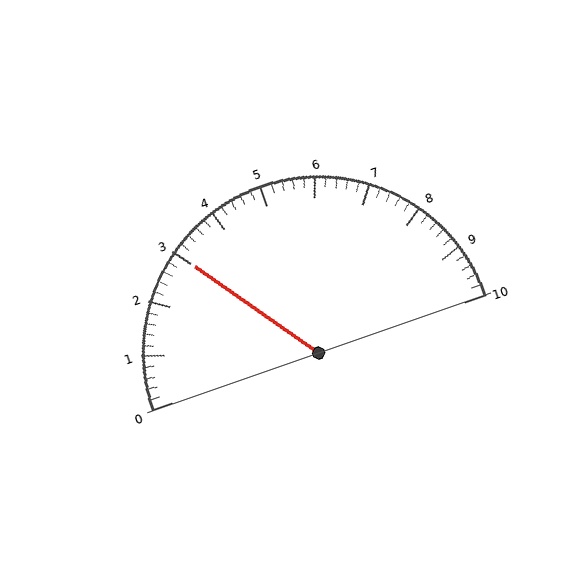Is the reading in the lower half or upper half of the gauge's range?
The reading is in the lower half of the range (0 to 10).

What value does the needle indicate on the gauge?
The needle indicates approximately 3.0.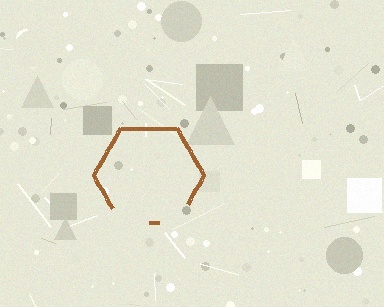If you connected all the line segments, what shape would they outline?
They would outline a hexagon.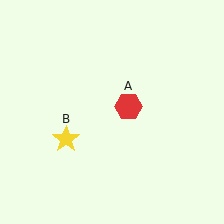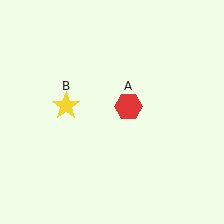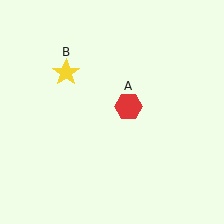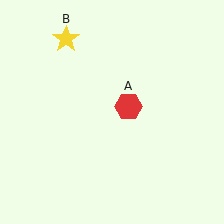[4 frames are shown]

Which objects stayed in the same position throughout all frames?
Red hexagon (object A) remained stationary.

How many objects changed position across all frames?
1 object changed position: yellow star (object B).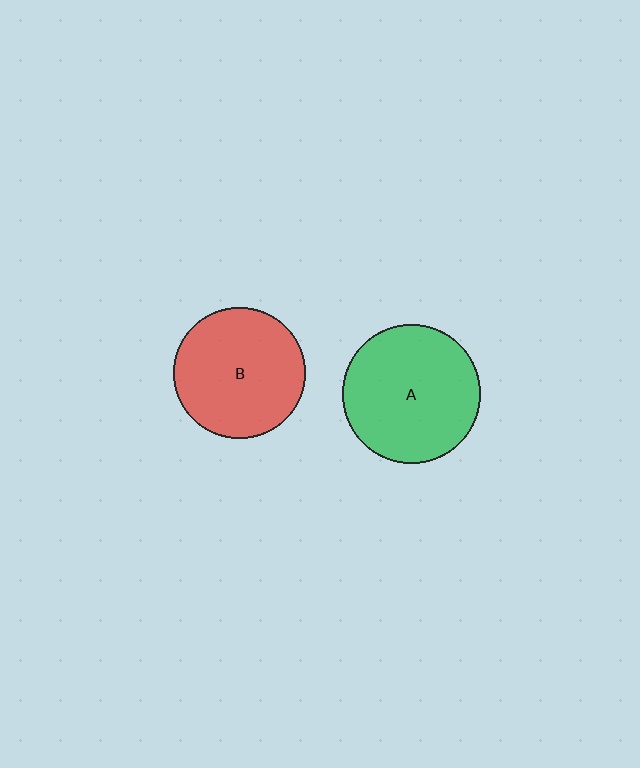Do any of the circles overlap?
No, none of the circles overlap.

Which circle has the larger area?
Circle A (green).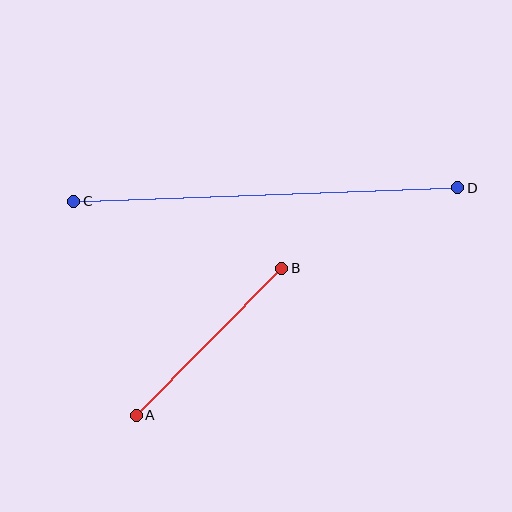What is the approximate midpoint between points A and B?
The midpoint is at approximately (209, 342) pixels.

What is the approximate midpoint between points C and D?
The midpoint is at approximately (266, 195) pixels.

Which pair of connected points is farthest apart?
Points C and D are farthest apart.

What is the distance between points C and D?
The distance is approximately 384 pixels.